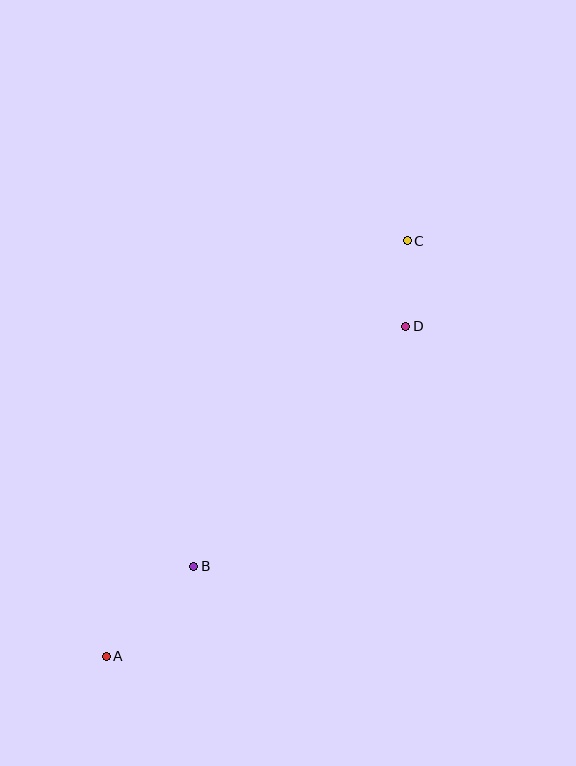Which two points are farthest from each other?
Points A and C are farthest from each other.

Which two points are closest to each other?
Points C and D are closest to each other.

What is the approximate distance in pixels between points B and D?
The distance between B and D is approximately 320 pixels.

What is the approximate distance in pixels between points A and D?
The distance between A and D is approximately 445 pixels.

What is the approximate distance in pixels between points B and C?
The distance between B and C is approximately 390 pixels.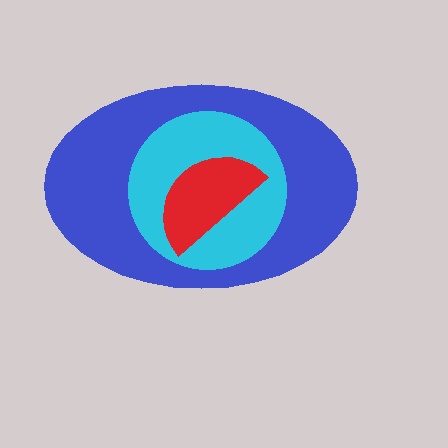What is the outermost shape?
The blue ellipse.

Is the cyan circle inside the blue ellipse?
Yes.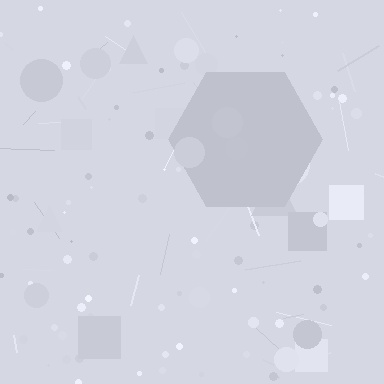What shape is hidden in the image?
A hexagon is hidden in the image.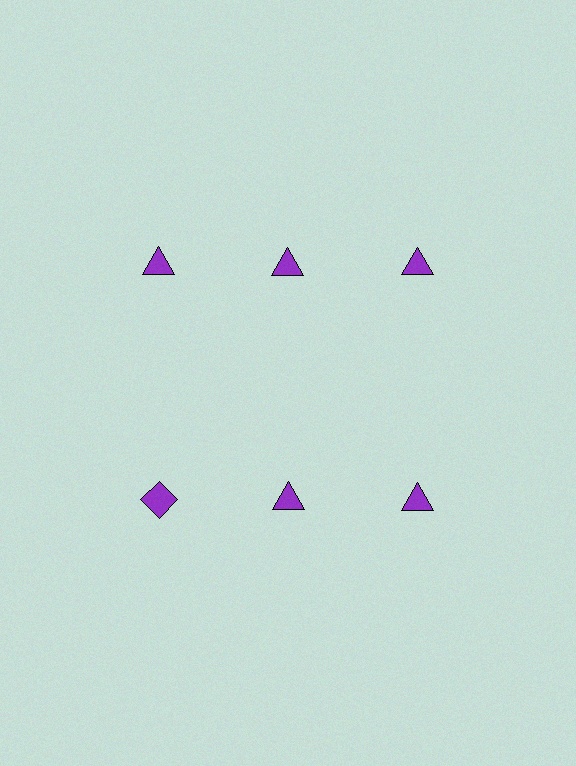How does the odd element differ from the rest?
It has a different shape: diamond instead of triangle.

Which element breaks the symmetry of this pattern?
The purple diamond in the second row, leftmost column breaks the symmetry. All other shapes are purple triangles.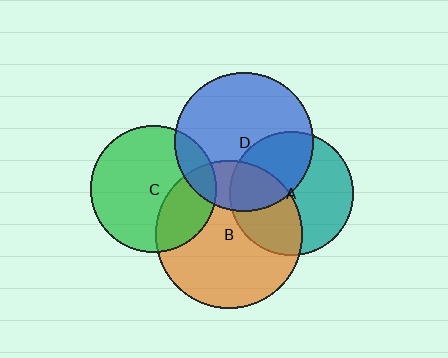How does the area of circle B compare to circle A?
Approximately 1.4 times.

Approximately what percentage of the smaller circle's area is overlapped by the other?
Approximately 40%.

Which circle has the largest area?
Circle B (orange).